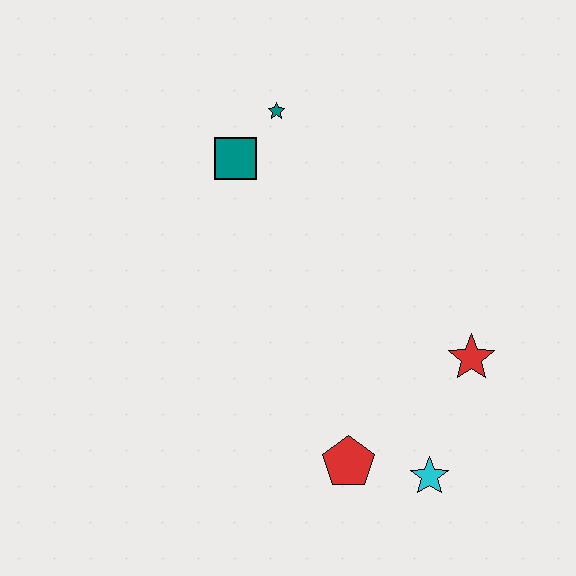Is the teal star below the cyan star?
No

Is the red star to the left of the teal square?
No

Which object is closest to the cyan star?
The red pentagon is closest to the cyan star.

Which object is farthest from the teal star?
The cyan star is farthest from the teal star.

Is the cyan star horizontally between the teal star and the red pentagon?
No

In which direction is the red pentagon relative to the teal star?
The red pentagon is below the teal star.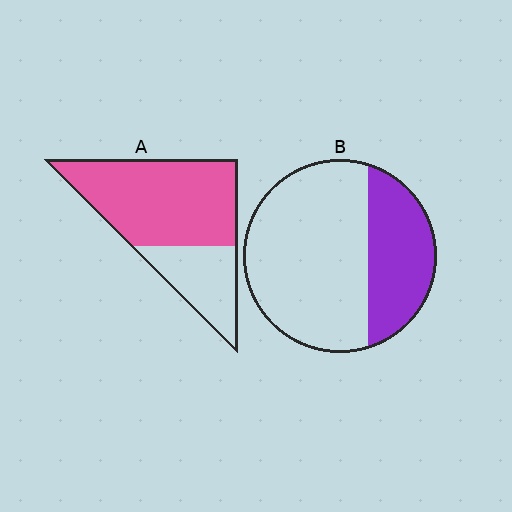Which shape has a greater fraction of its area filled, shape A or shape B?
Shape A.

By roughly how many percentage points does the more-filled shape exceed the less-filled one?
By roughly 40 percentage points (A over B).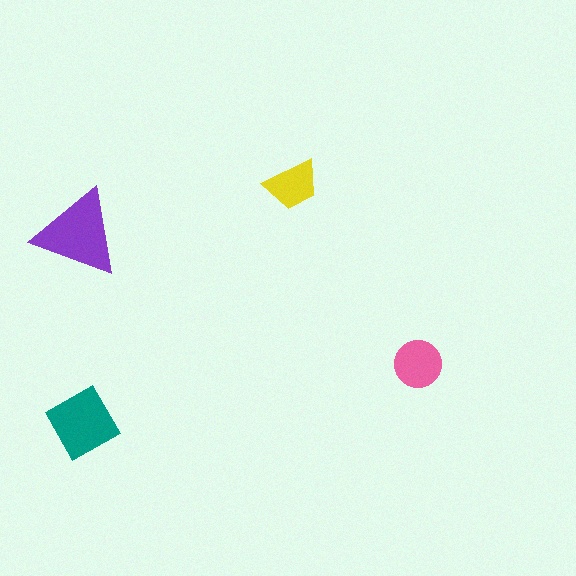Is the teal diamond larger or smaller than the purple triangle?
Smaller.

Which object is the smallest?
The yellow trapezoid.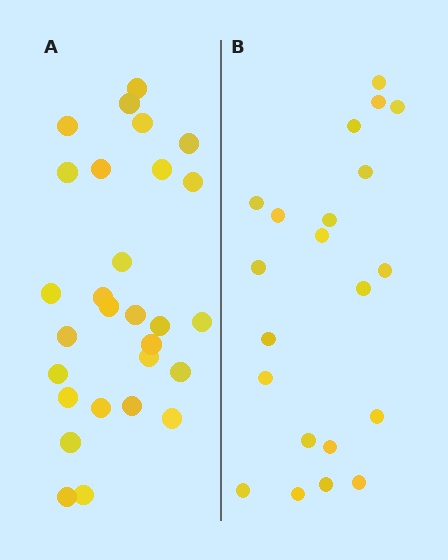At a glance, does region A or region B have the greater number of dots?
Region A (the left region) has more dots.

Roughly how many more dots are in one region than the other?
Region A has roughly 8 or so more dots than region B.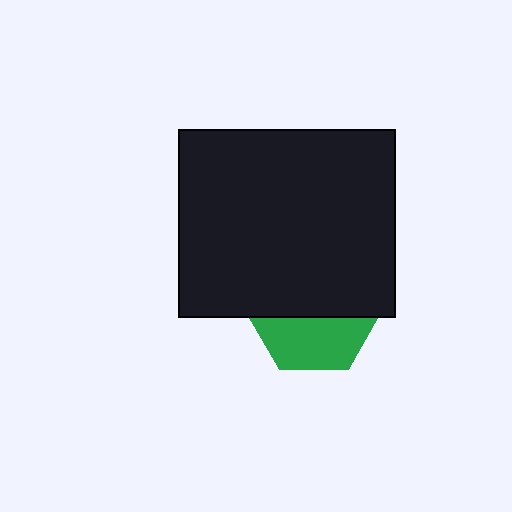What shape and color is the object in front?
The object in front is a black rectangle.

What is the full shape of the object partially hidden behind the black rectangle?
The partially hidden object is a green hexagon.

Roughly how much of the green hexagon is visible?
A small part of it is visible (roughly 41%).